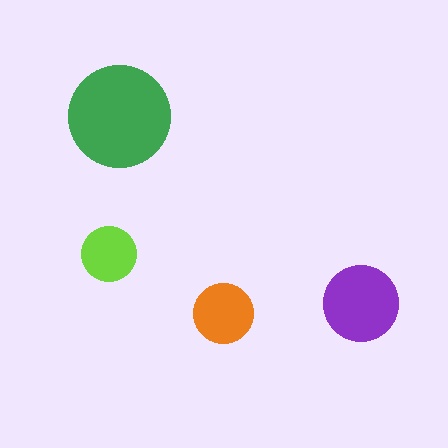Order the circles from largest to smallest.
the green one, the purple one, the orange one, the lime one.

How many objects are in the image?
There are 4 objects in the image.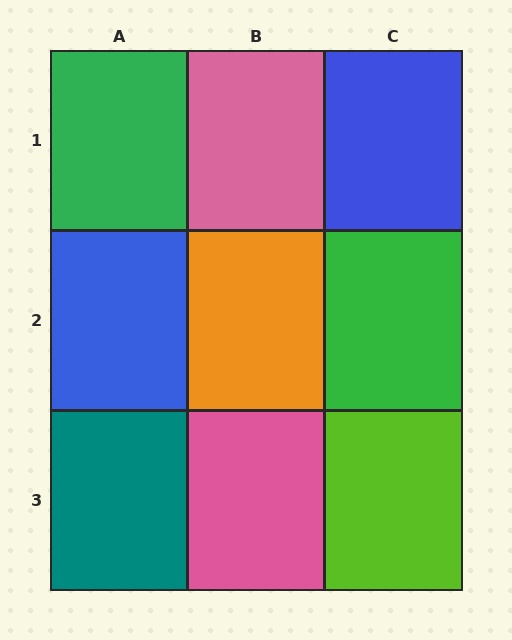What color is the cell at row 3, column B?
Pink.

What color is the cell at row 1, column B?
Pink.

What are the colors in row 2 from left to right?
Blue, orange, green.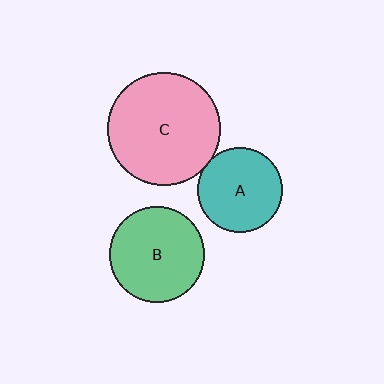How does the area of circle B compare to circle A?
Approximately 1.3 times.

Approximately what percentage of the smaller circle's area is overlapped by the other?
Approximately 5%.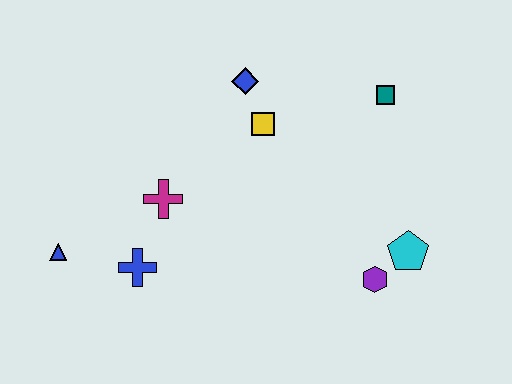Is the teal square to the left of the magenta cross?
No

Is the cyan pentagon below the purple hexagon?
No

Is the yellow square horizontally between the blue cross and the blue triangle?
No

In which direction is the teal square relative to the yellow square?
The teal square is to the right of the yellow square.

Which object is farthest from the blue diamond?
The blue triangle is farthest from the blue diamond.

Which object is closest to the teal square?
The yellow square is closest to the teal square.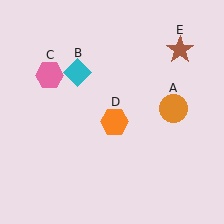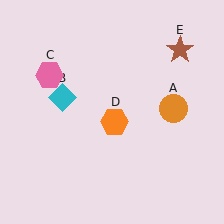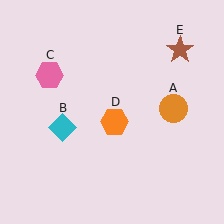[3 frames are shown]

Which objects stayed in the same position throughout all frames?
Orange circle (object A) and pink hexagon (object C) and orange hexagon (object D) and brown star (object E) remained stationary.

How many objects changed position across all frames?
1 object changed position: cyan diamond (object B).